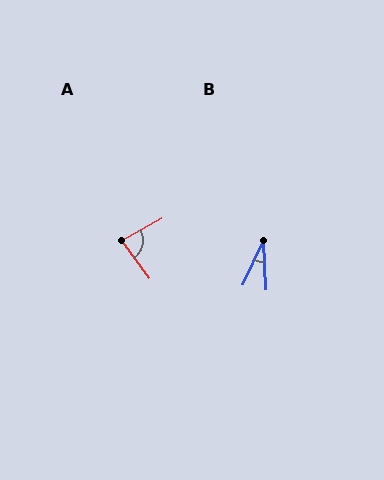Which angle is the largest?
A, at approximately 84 degrees.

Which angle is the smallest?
B, at approximately 28 degrees.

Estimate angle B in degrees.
Approximately 28 degrees.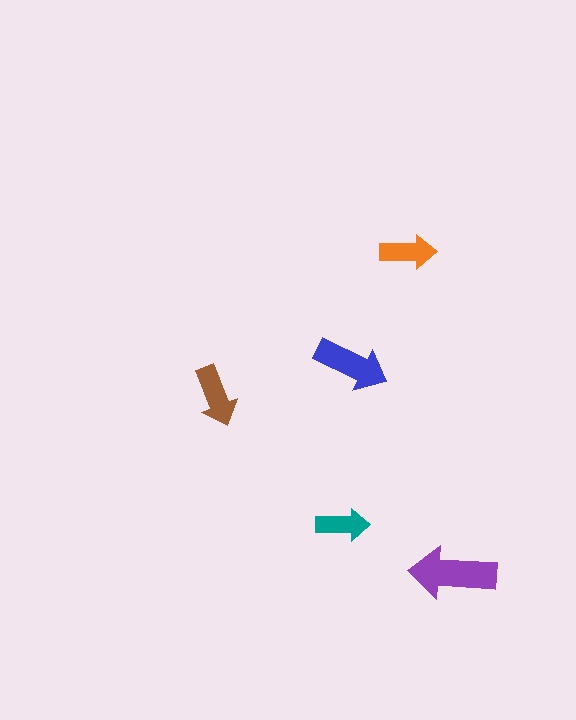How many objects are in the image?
There are 5 objects in the image.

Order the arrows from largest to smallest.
the purple one, the blue one, the brown one, the orange one, the teal one.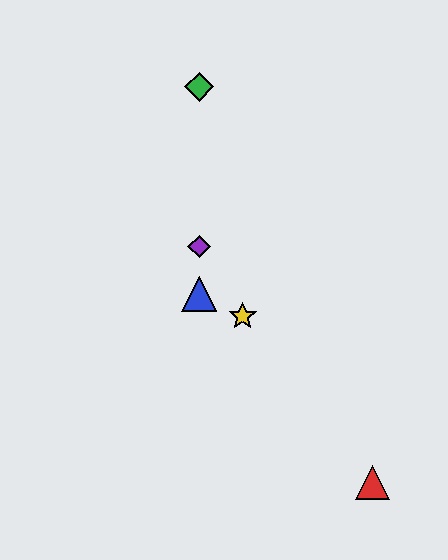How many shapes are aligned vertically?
3 shapes (the blue triangle, the green diamond, the purple diamond) are aligned vertically.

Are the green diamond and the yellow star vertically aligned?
No, the green diamond is at x≈199 and the yellow star is at x≈243.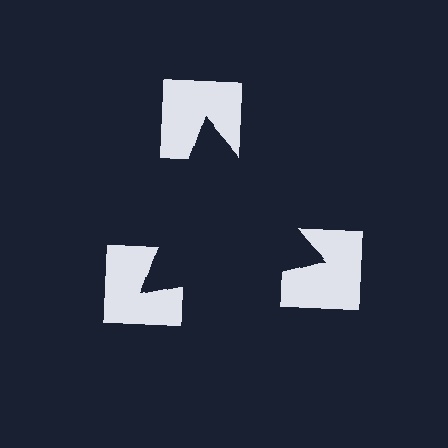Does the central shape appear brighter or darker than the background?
It typically appears slightly darker than the background, even though no actual brightness change is drawn.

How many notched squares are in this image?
There are 3 — one at each vertex of the illusory triangle.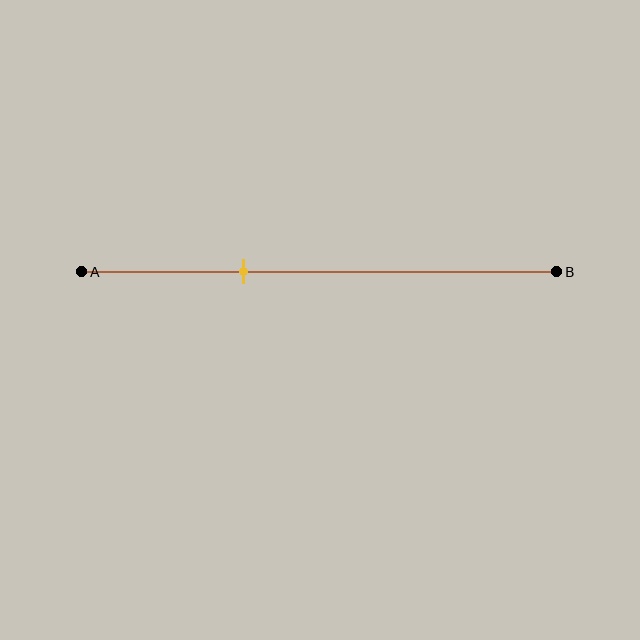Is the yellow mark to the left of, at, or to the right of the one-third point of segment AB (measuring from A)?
The yellow mark is approximately at the one-third point of segment AB.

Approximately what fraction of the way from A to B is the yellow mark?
The yellow mark is approximately 35% of the way from A to B.